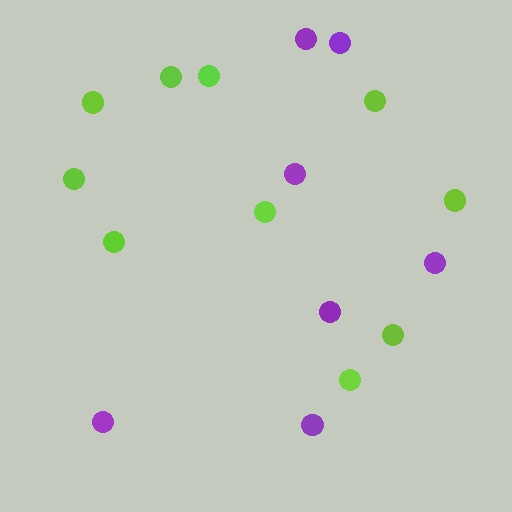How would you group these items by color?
There are 2 groups: one group of lime circles (10) and one group of purple circles (7).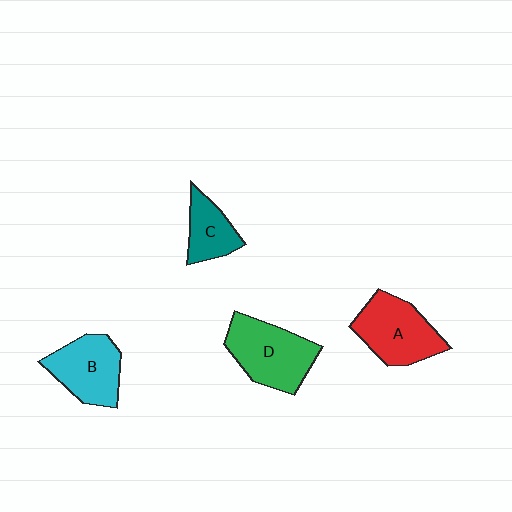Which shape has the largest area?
Shape D (green).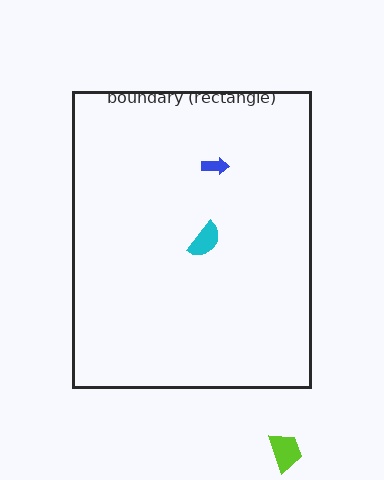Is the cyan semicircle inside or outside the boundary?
Inside.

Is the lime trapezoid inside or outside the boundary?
Outside.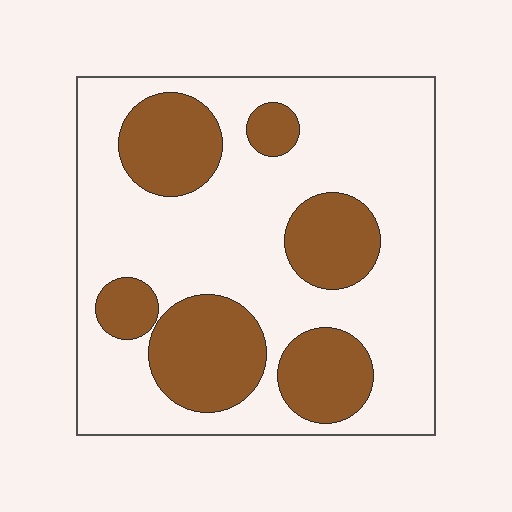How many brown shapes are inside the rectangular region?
6.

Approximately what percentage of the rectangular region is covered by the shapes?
Approximately 30%.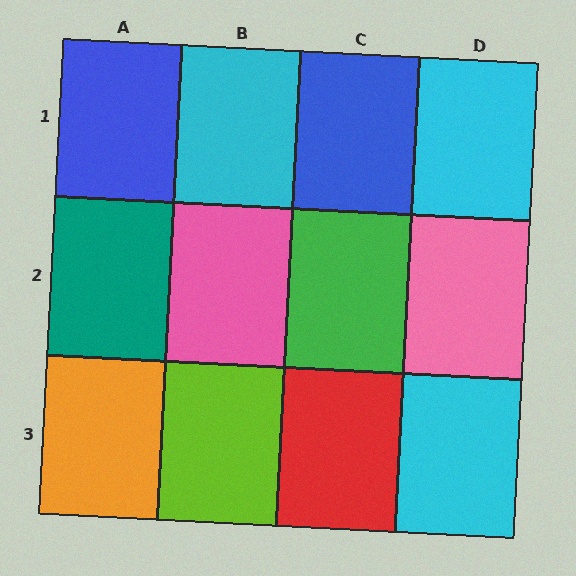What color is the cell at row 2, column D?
Pink.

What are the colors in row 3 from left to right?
Orange, lime, red, cyan.